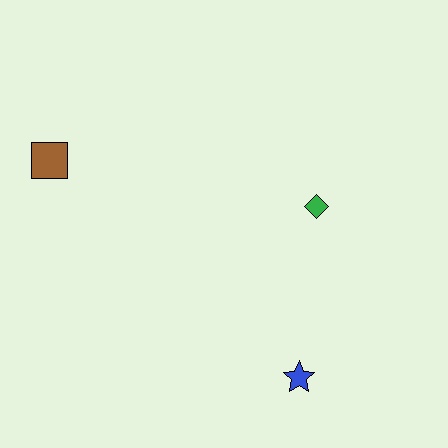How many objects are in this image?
There are 3 objects.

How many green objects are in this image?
There is 1 green object.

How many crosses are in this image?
There are no crosses.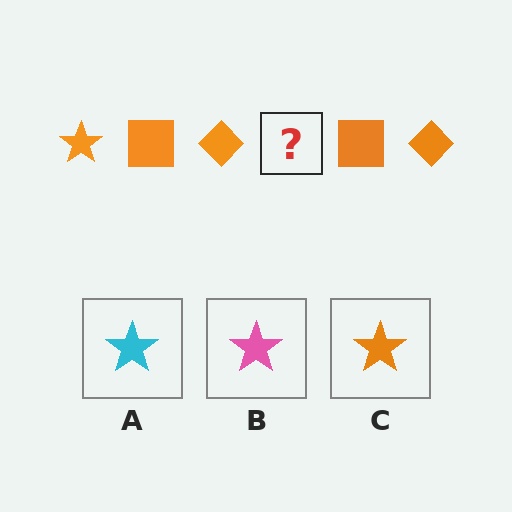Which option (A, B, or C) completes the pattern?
C.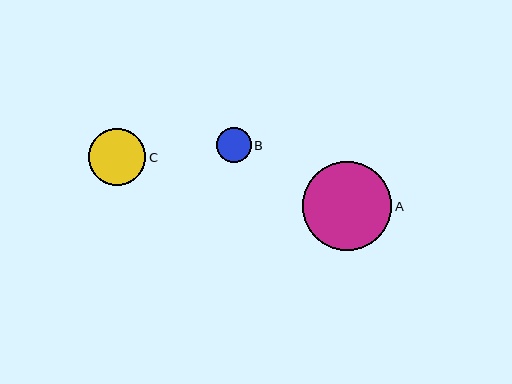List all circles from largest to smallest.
From largest to smallest: A, C, B.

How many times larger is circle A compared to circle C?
Circle A is approximately 1.6 times the size of circle C.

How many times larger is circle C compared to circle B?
Circle C is approximately 1.7 times the size of circle B.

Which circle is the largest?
Circle A is the largest with a size of approximately 89 pixels.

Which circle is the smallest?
Circle B is the smallest with a size of approximately 35 pixels.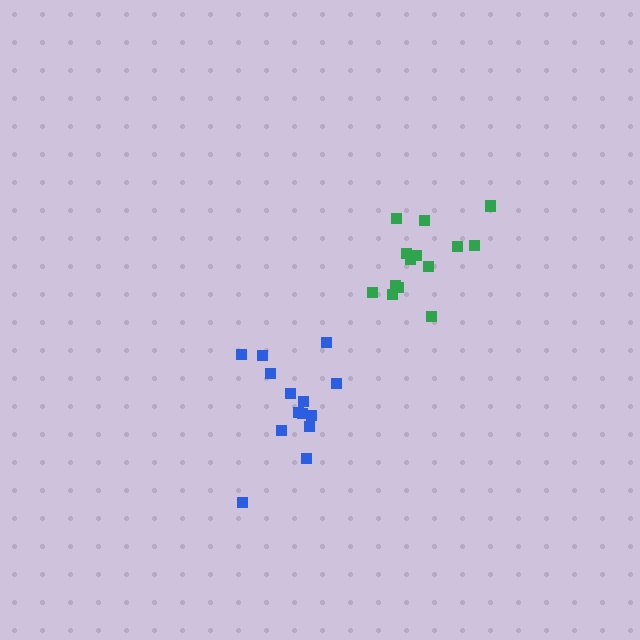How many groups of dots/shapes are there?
There are 2 groups.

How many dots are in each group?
Group 1: 14 dots, Group 2: 14 dots (28 total).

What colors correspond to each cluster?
The clusters are colored: blue, green.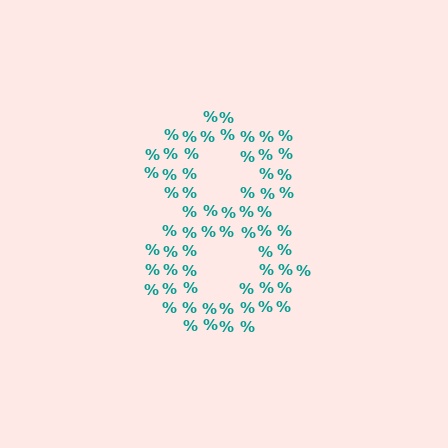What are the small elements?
The small elements are percent signs.